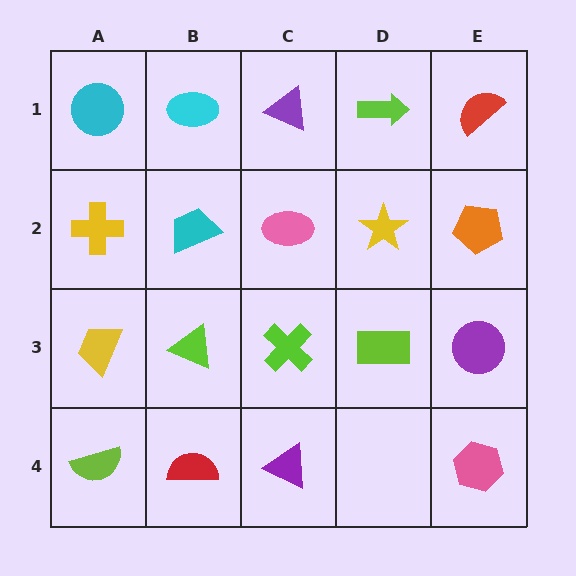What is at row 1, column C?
A purple triangle.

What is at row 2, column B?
A cyan trapezoid.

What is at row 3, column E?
A purple circle.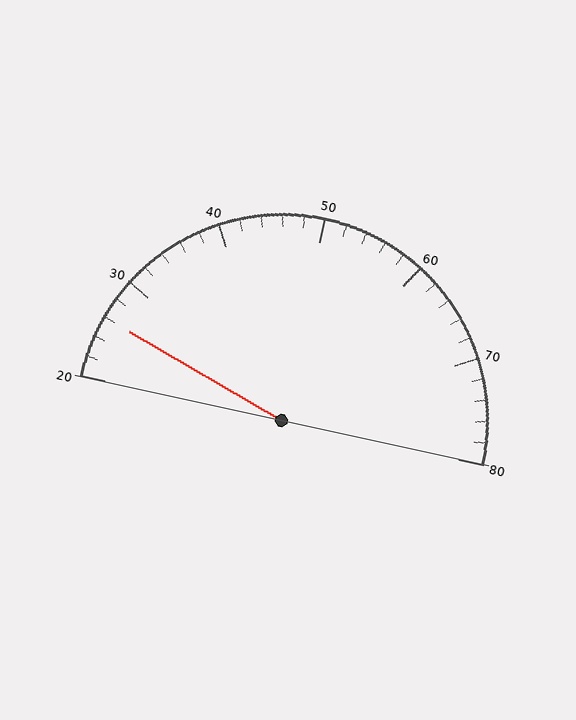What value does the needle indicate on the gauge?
The needle indicates approximately 26.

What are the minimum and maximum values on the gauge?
The gauge ranges from 20 to 80.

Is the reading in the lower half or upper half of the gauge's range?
The reading is in the lower half of the range (20 to 80).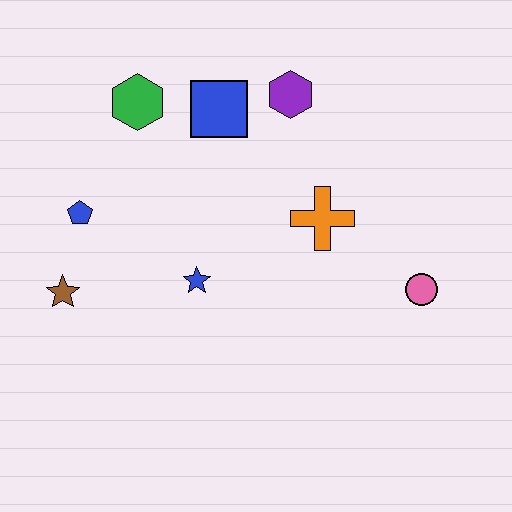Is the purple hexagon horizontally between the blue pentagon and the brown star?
No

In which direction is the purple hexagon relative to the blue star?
The purple hexagon is above the blue star.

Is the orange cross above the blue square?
No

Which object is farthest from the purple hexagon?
The brown star is farthest from the purple hexagon.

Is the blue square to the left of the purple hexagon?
Yes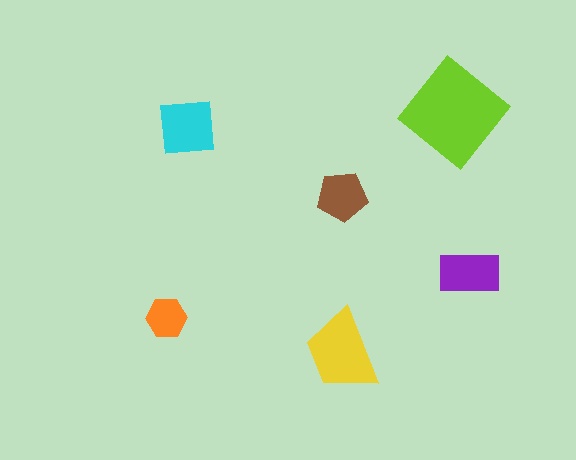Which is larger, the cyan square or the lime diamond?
The lime diamond.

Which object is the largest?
The lime diamond.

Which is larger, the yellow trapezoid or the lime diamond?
The lime diamond.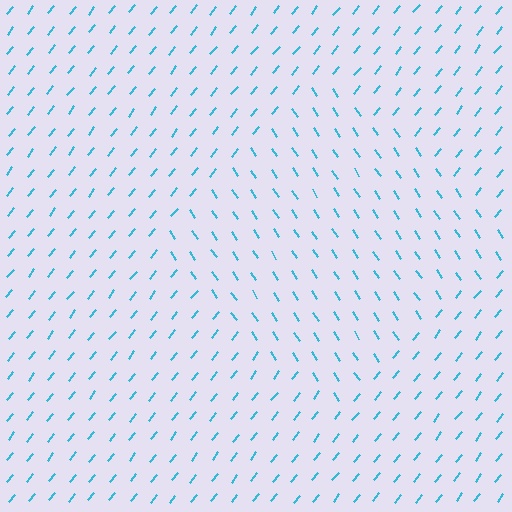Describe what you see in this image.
The image is filled with small cyan line segments. A diamond region in the image has lines oriented differently from the surrounding lines, creating a visible texture boundary.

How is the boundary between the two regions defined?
The boundary is defined purely by a change in line orientation (approximately 73 degrees difference). All lines are the same color and thickness.